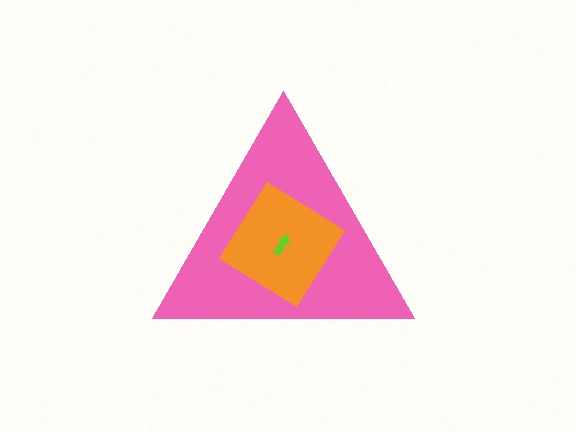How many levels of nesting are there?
3.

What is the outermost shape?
The pink triangle.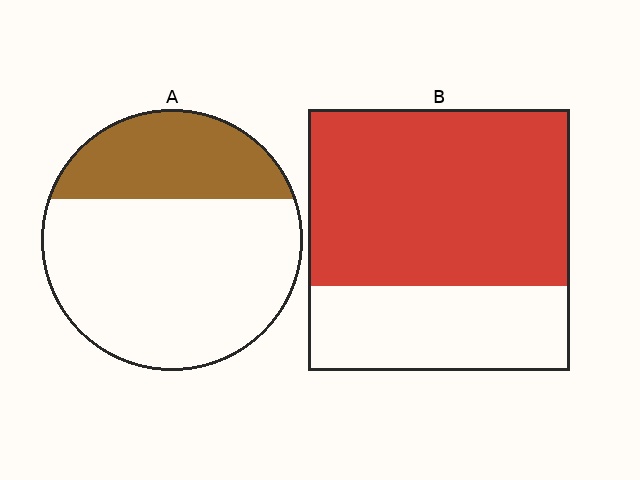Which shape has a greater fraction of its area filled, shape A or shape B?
Shape B.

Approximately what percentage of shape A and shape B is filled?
A is approximately 30% and B is approximately 70%.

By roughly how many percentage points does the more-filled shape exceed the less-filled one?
By roughly 35 percentage points (B over A).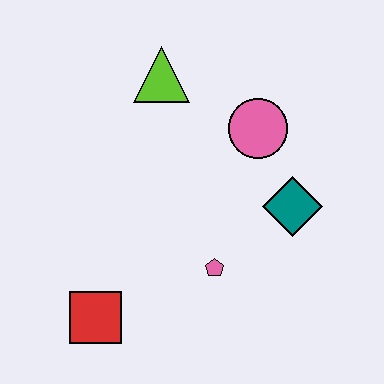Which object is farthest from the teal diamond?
The red square is farthest from the teal diamond.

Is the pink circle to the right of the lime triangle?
Yes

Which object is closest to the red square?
The pink pentagon is closest to the red square.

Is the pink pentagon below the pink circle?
Yes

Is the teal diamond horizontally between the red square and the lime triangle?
No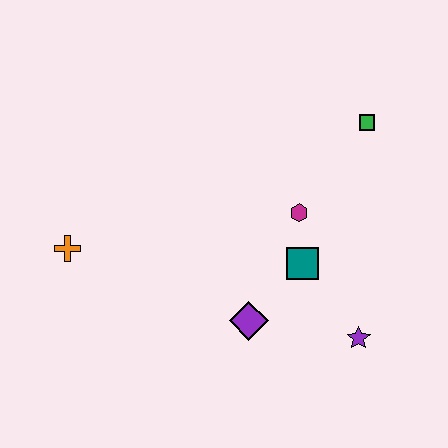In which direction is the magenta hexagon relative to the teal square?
The magenta hexagon is above the teal square.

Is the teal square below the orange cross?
Yes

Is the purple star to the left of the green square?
Yes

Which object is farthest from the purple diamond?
The green square is farthest from the purple diamond.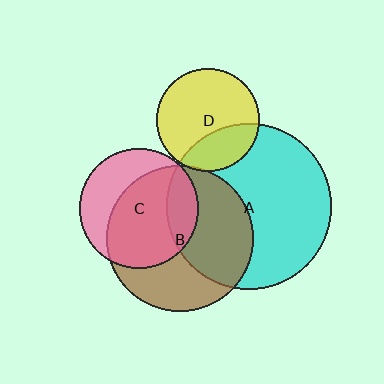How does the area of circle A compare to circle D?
Approximately 2.6 times.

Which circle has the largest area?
Circle A (cyan).